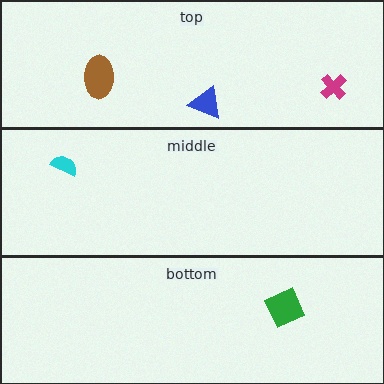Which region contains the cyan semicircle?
The middle region.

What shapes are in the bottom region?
The green diamond.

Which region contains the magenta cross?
The top region.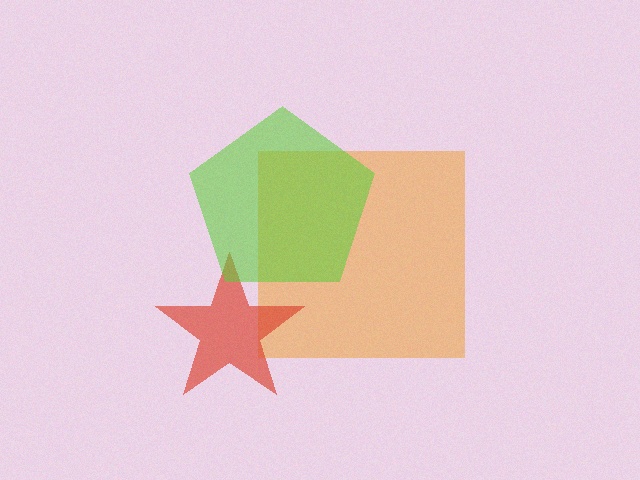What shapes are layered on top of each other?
The layered shapes are: an orange square, a red star, a lime pentagon.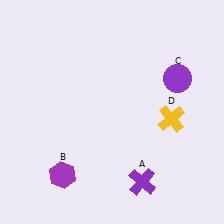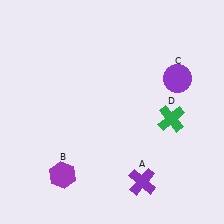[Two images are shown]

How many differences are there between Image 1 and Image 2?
There is 1 difference between the two images.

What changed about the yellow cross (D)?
In Image 1, D is yellow. In Image 2, it changed to green.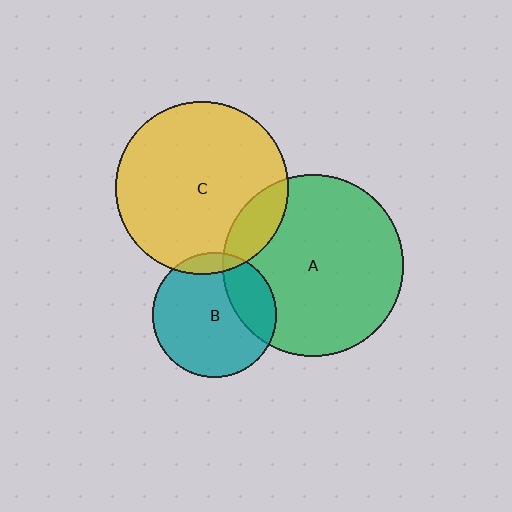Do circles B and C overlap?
Yes.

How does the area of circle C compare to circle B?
Approximately 1.9 times.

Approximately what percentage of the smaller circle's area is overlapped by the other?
Approximately 10%.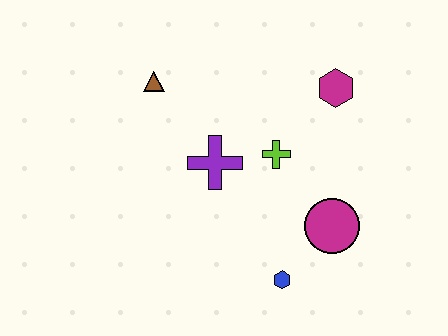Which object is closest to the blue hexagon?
The magenta circle is closest to the blue hexagon.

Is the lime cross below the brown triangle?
Yes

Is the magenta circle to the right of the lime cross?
Yes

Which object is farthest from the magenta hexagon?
The blue hexagon is farthest from the magenta hexagon.